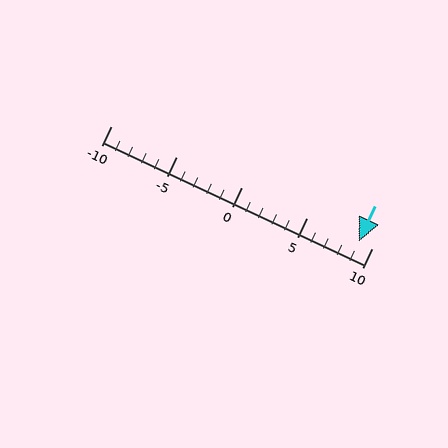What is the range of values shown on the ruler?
The ruler shows values from -10 to 10.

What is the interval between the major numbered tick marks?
The major tick marks are spaced 5 units apart.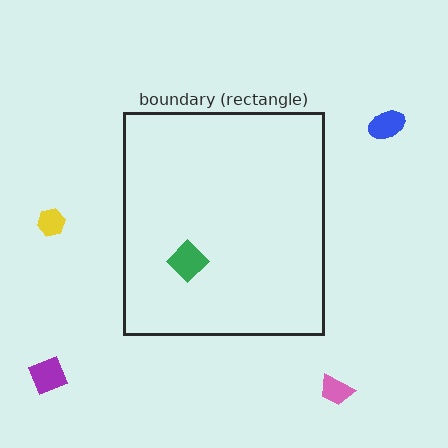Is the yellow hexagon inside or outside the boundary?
Outside.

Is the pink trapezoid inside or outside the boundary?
Outside.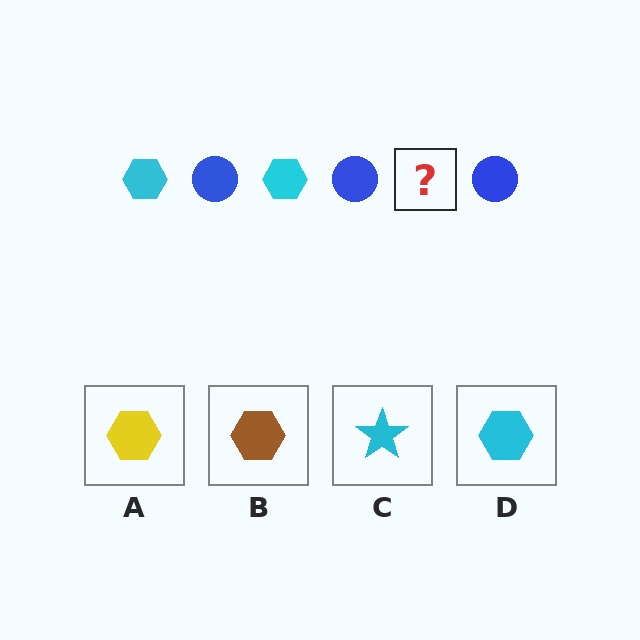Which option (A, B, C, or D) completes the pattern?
D.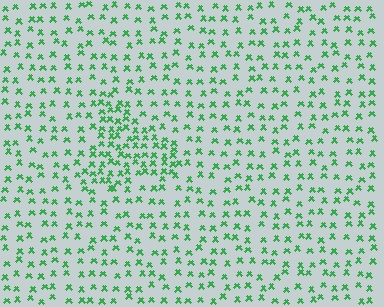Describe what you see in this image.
The image contains small green elements arranged at two different densities. A triangle-shaped region is visible where the elements are more densely packed than the surrounding area.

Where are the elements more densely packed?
The elements are more densely packed inside the triangle boundary.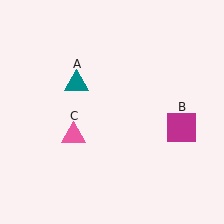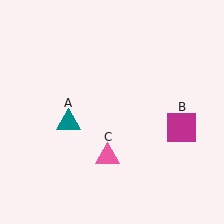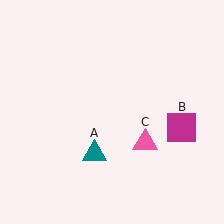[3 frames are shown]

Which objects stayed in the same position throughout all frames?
Magenta square (object B) remained stationary.